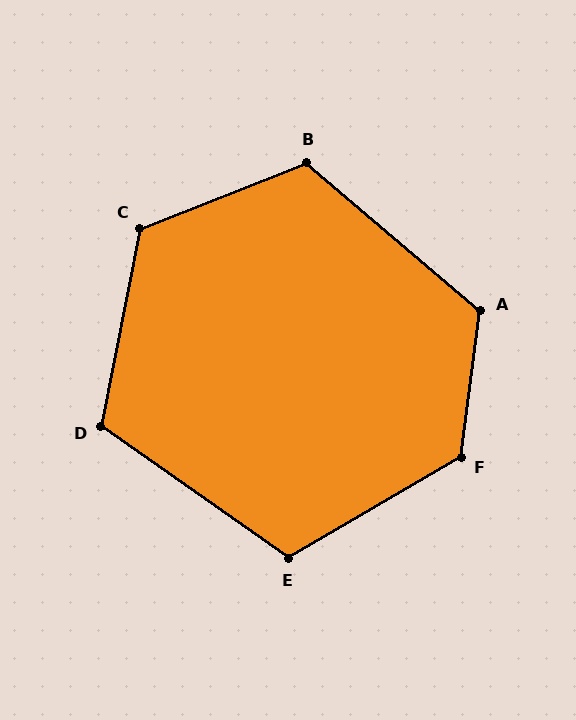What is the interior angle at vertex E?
Approximately 114 degrees (obtuse).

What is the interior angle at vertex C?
Approximately 123 degrees (obtuse).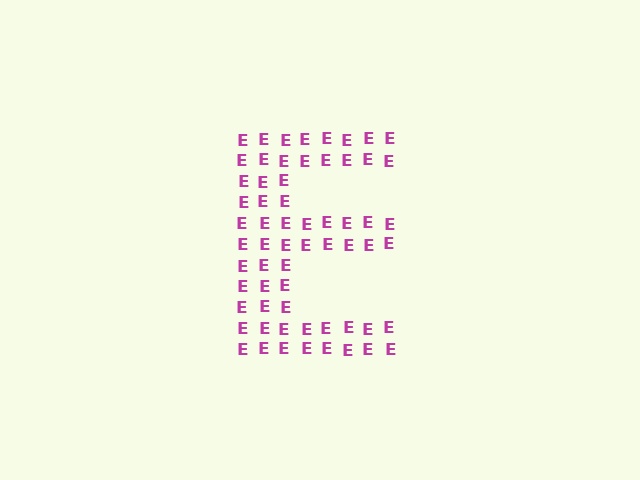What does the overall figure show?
The overall figure shows the letter E.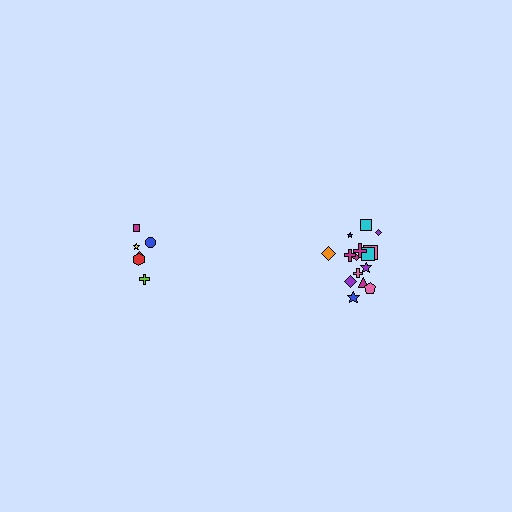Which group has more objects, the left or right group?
The right group.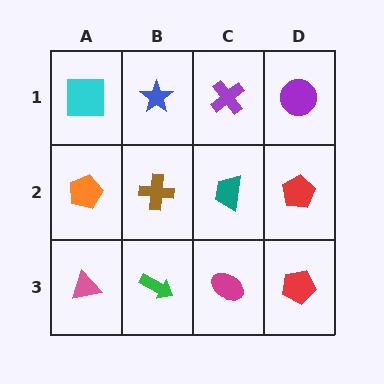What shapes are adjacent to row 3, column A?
An orange pentagon (row 2, column A), a green arrow (row 3, column B).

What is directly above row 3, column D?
A red pentagon.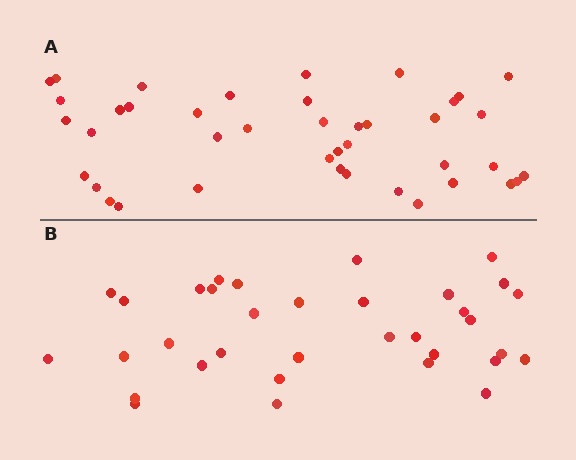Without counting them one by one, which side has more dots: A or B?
Region A (the top region) has more dots.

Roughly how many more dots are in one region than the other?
Region A has roughly 8 or so more dots than region B.